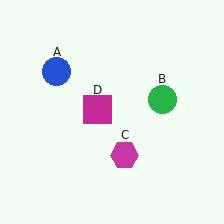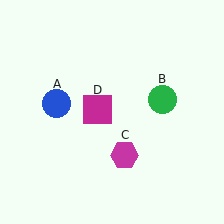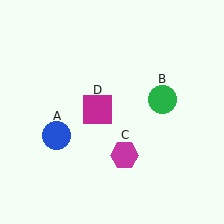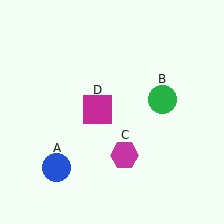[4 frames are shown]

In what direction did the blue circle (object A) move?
The blue circle (object A) moved down.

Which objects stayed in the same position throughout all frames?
Green circle (object B) and magenta hexagon (object C) and magenta square (object D) remained stationary.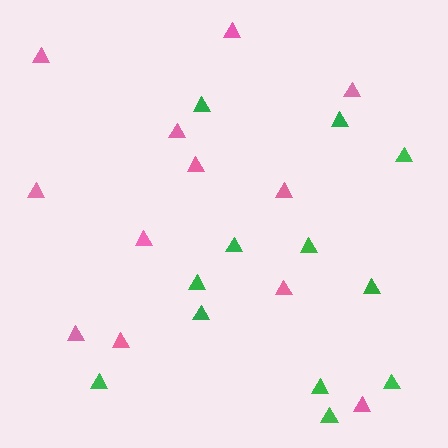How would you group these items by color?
There are 2 groups: one group of pink triangles (12) and one group of green triangles (12).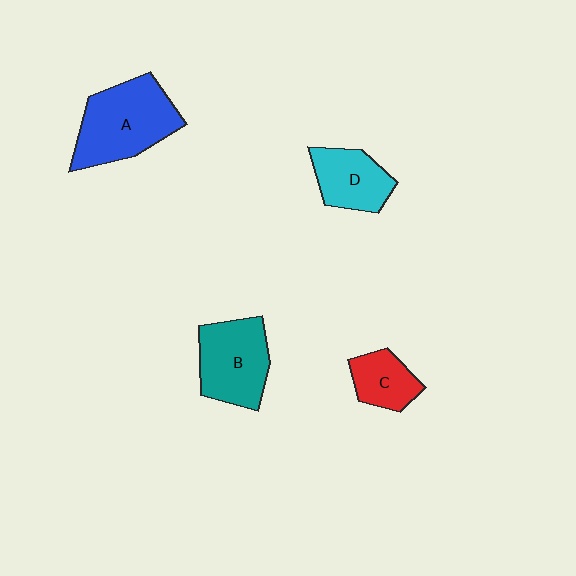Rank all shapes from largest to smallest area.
From largest to smallest: A (blue), B (teal), D (cyan), C (red).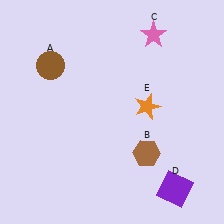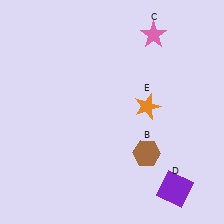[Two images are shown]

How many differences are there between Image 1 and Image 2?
There is 1 difference between the two images.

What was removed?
The brown circle (A) was removed in Image 2.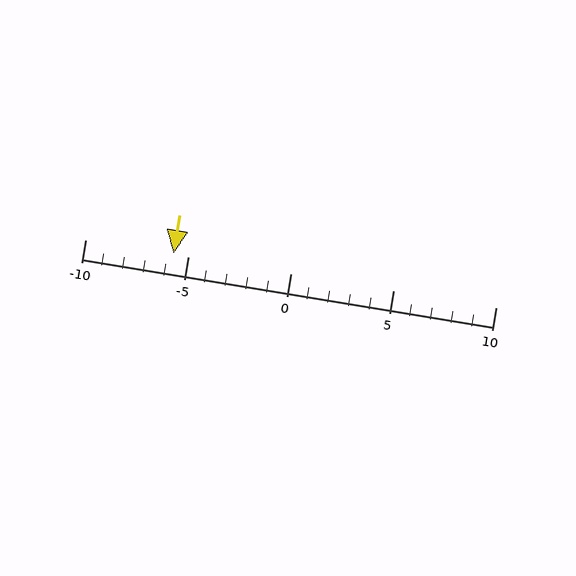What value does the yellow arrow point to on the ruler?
The yellow arrow points to approximately -6.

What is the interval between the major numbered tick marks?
The major tick marks are spaced 5 units apart.